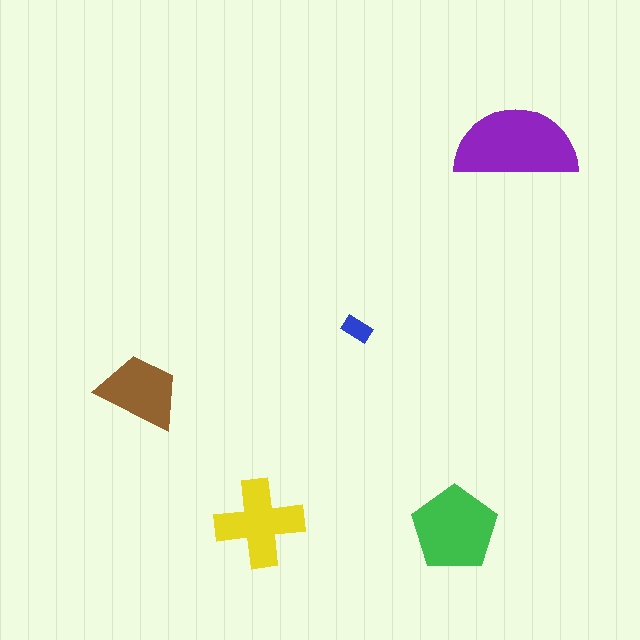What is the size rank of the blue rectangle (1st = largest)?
5th.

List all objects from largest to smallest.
The purple semicircle, the green pentagon, the yellow cross, the brown trapezoid, the blue rectangle.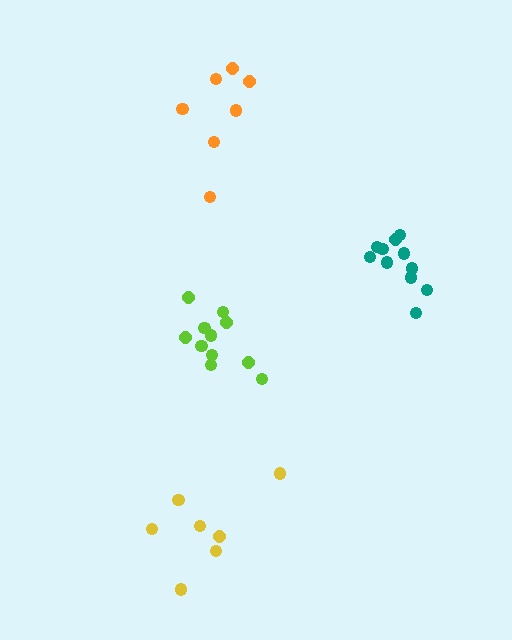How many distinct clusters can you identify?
There are 4 distinct clusters.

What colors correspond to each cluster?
The clusters are colored: teal, yellow, lime, orange.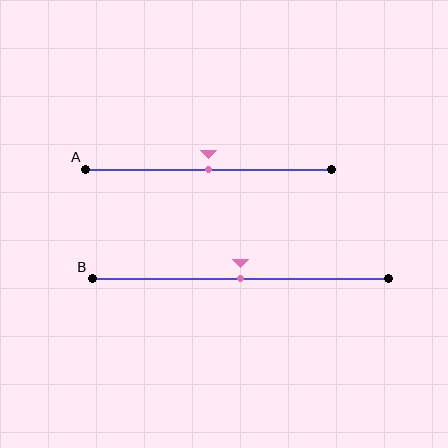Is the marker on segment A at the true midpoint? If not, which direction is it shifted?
Yes, the marker on segment A is at the true midpoint.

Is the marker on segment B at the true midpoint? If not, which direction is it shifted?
Yes, the marker on segment B is at the true midpoint.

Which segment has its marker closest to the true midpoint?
Segment A has its marker closest to the true midpoint.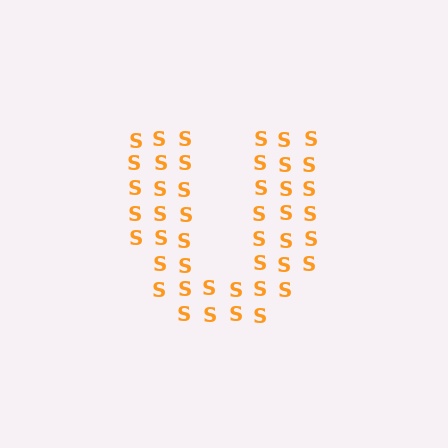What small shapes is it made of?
It is made of small letter S's.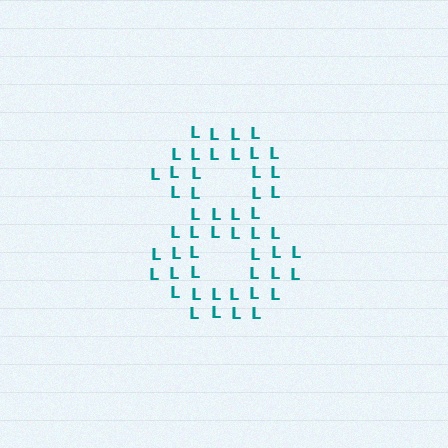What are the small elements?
The small elements are letter L's.